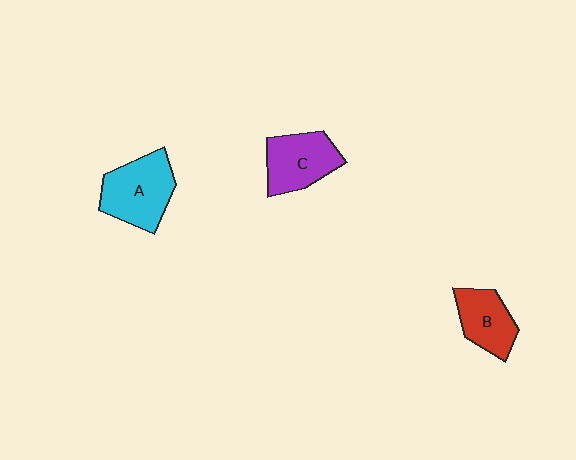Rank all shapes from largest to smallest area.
From largest to smallest: A (cyan), C (purple), B (red).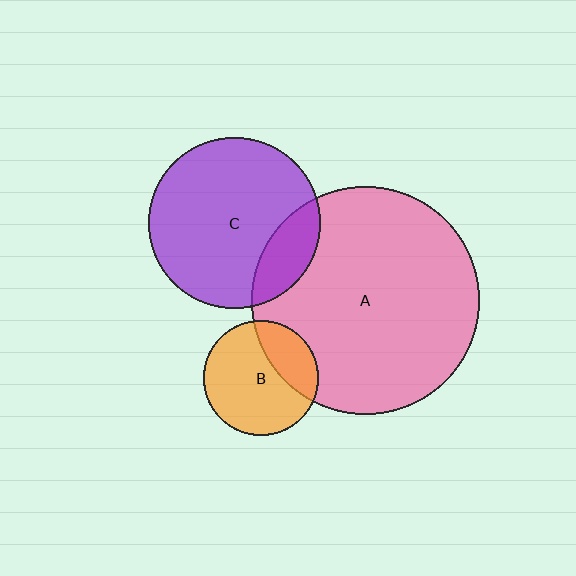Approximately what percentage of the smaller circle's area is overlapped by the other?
Approximately 20%.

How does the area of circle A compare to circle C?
Approximately 1.8 times.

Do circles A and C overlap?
Yes.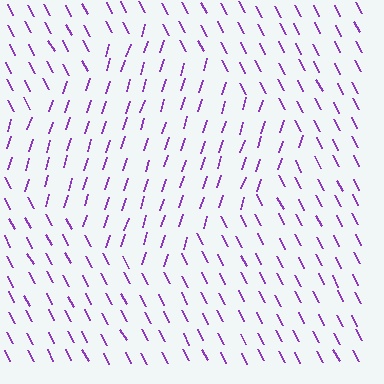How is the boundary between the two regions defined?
The boundary is defined purely by a change in line orientation (approximately 45 degrees difference). All lines are the same color and thickness.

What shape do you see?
I see a diamond.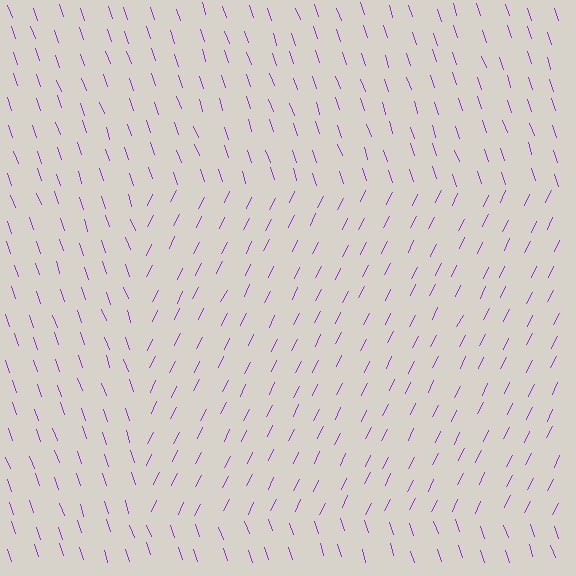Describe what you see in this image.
The image is filled with small purple line segments. A rectangle region in the image has lines oriented differently from the surrounding lines, creating a visible texture boundary.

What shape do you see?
I see a rectangle.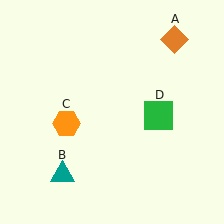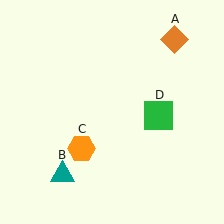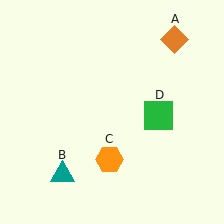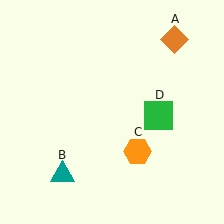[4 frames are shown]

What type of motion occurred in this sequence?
The orange hexagon (object C) rotated counterclockwise around the center of the scene.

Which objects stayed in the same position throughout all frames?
Orange diamond (object A) and teal triangle (object B) and green square (object D) remained stationary.